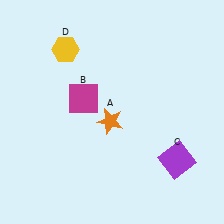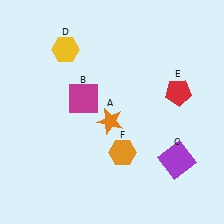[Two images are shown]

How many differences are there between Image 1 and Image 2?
There are 2 differences between the two images.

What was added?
A red pentagon (E), an orange hexagon (F) were added in Image 2.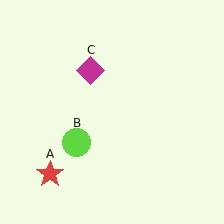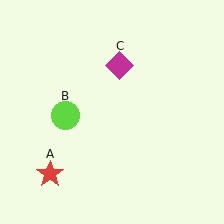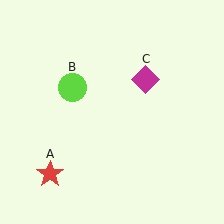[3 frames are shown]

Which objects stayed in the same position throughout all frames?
Red star (object A) remained stationary.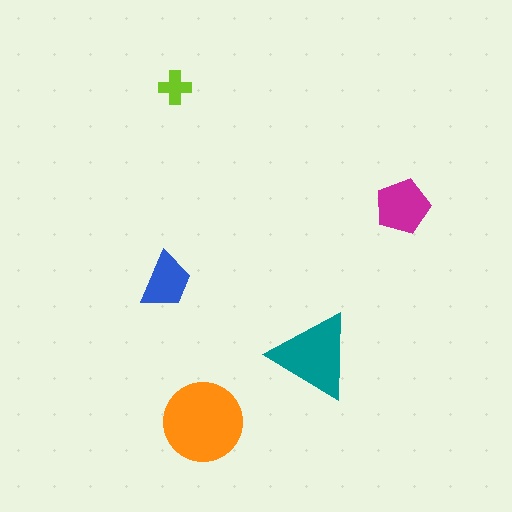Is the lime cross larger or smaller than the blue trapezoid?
Smaller.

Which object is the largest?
The orange circle.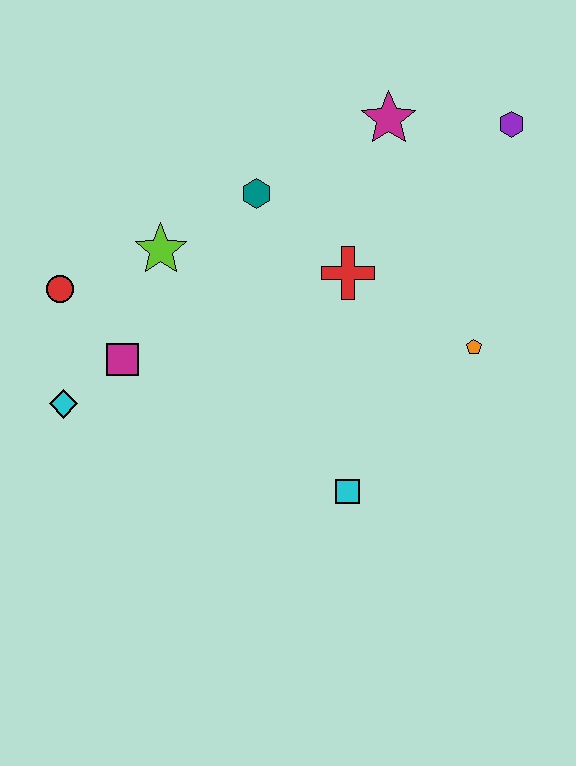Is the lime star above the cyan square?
Yes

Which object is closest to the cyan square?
The orange pentagon is closest to the cyan square.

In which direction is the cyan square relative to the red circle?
The cyan square is to the right of the red circle.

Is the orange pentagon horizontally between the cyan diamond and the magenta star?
No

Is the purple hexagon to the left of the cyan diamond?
No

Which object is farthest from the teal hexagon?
The cyan square is farthest from the teal hexagon.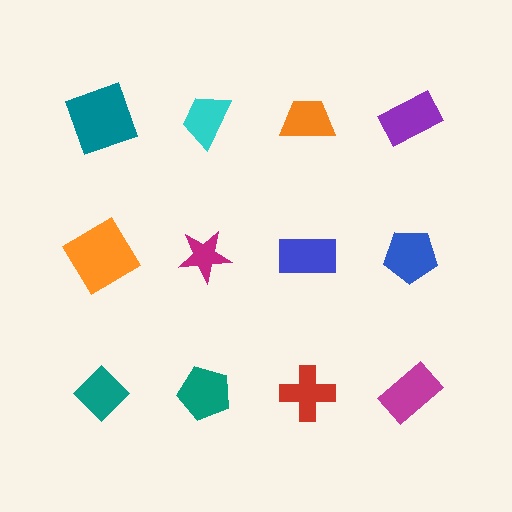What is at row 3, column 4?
A magenta rectangle.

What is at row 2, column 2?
A magenta star.